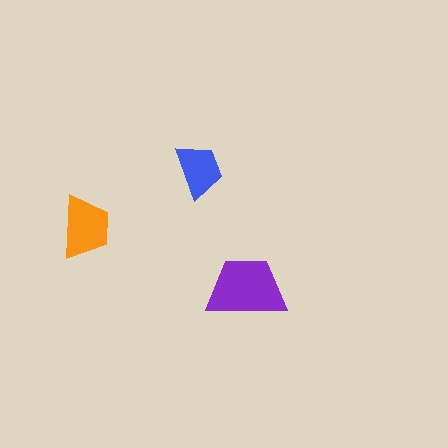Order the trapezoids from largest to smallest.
the purple one, the orange one, the blue one.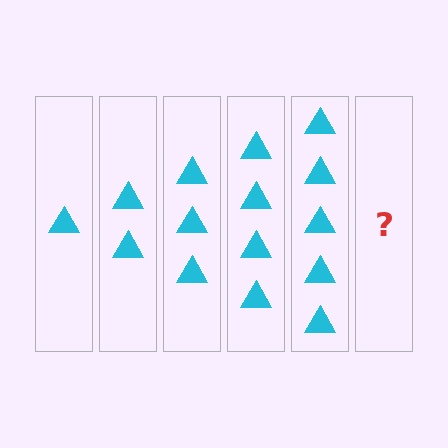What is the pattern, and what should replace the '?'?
The pattern is that each step adds one more triangle. The '?' should be 6 triangles.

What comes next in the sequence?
The next element should be 6 triangles.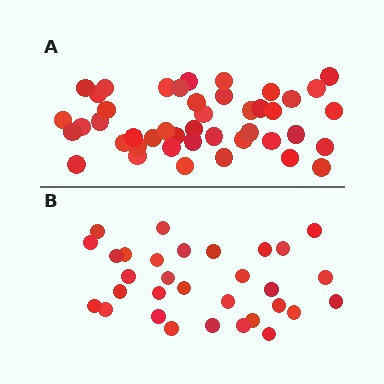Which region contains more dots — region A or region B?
Region A (the top region) has more dots.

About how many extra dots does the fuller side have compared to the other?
Region A has approximately 15 more dots than region B.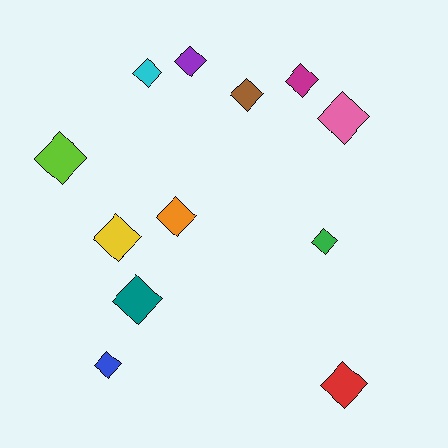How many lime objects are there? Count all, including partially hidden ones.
There is 1 lime object.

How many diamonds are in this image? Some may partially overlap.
There are 12 diamonds.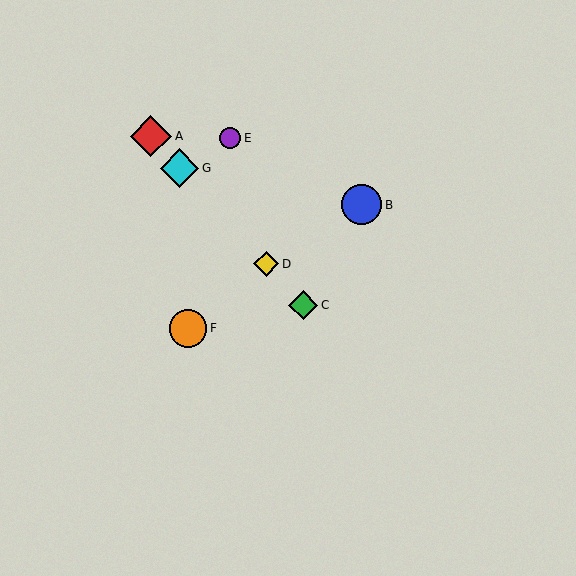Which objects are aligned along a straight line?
Objects A, C, D, G are aligned along a straight line.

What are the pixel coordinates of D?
Object D is at (266, 264).